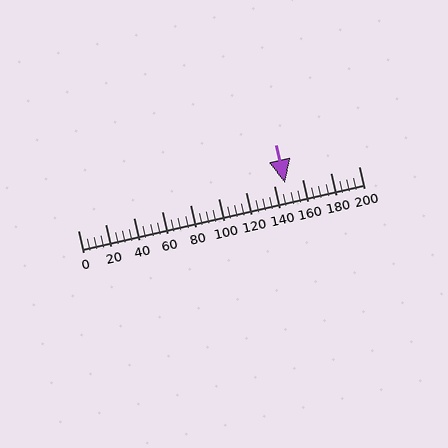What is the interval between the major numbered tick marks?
The major tick marks are spaced 20 units apart.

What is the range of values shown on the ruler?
The ruler shows values from 0 to 200.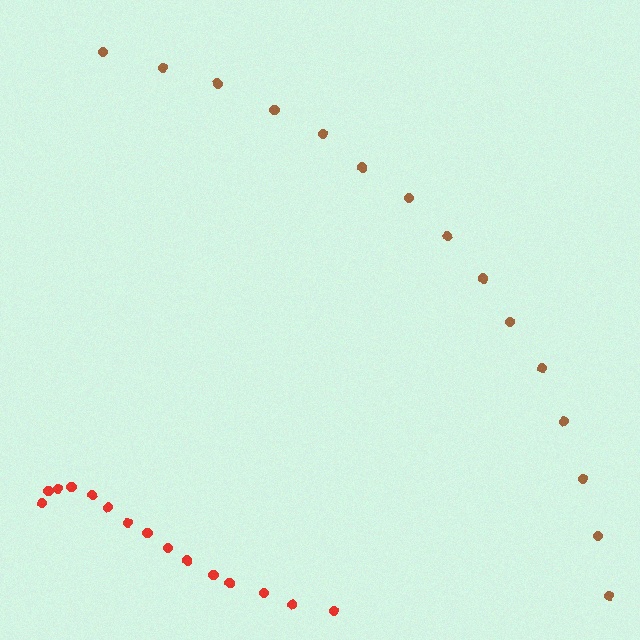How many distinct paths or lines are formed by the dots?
There are 2 distinct paths.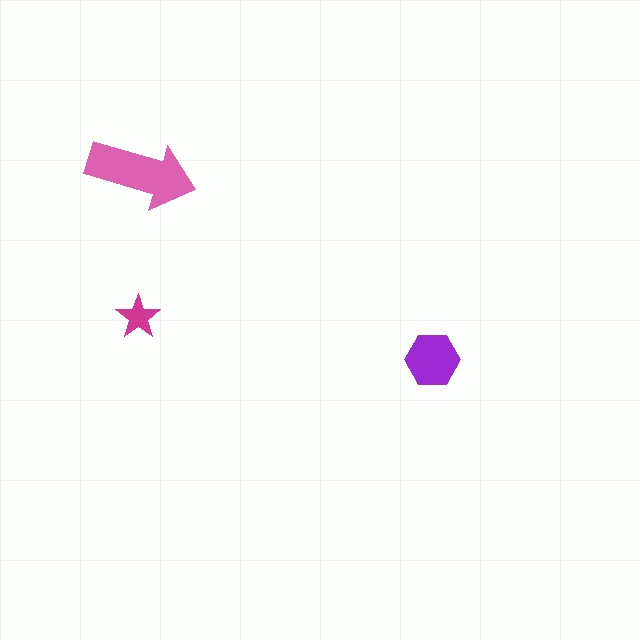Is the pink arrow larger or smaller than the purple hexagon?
Larger.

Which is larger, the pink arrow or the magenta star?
The pink arrow.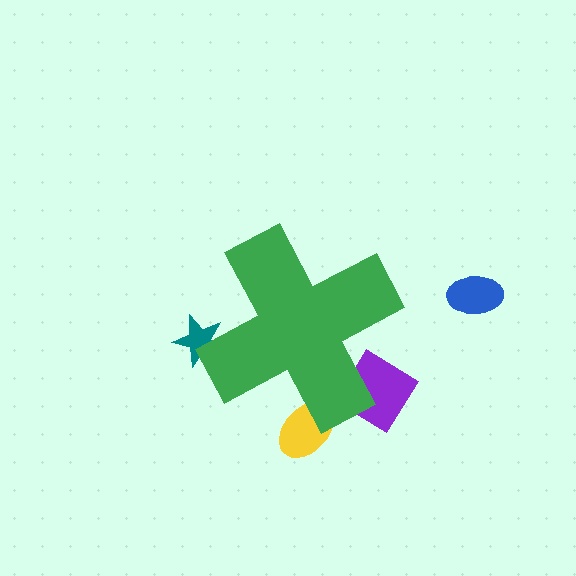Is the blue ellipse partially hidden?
No, the blue ellipse is fully visible.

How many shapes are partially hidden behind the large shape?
3 shapes are partially hidden.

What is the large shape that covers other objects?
A green cross.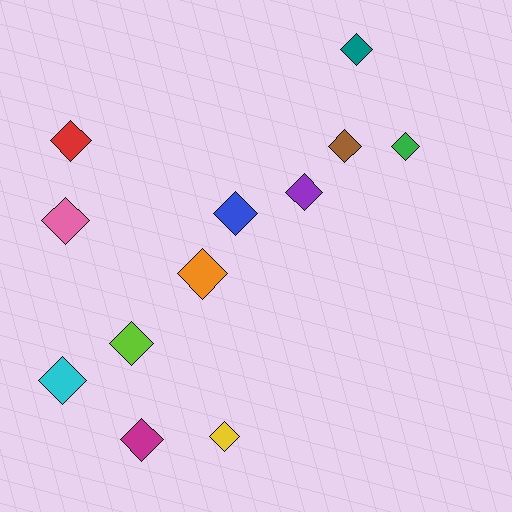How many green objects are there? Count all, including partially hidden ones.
There is 1 green object.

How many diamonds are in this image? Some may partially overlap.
There are 12 diamonds.